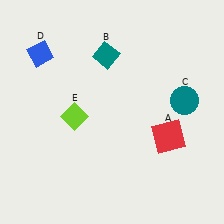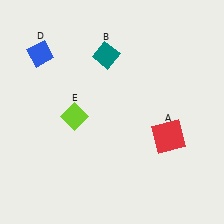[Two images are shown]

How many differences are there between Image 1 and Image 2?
There is 1 difference between the two images.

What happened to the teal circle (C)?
The teal circle (C) was removed in Image 2. It was in the top-right area of Image 1.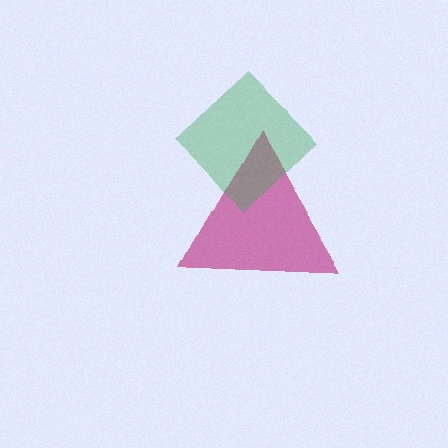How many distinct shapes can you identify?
There are 2 distinct shapes: a magenta triangle, a green diamond.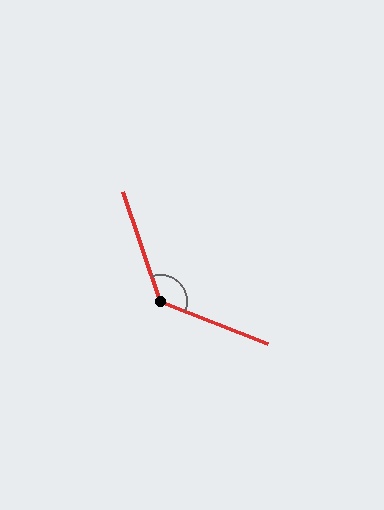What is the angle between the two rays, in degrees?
Approximately 130 degrees.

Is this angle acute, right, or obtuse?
It is obtuse.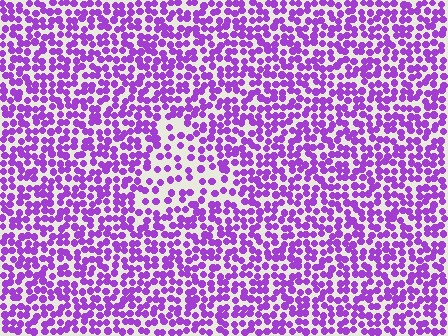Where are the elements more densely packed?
The elements are more densely packed outside the triangle boundary.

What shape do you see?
I see a triangle.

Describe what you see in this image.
The image contains small purple elements arranged at two different densities. A triangle-shaped region is visible where the elements are less densely packed than the surrounding area.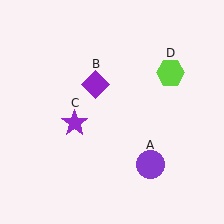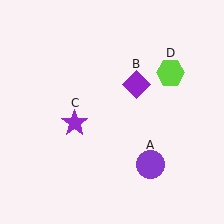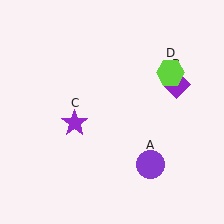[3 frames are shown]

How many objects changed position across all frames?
1 object changed position: purple diamond (object B).